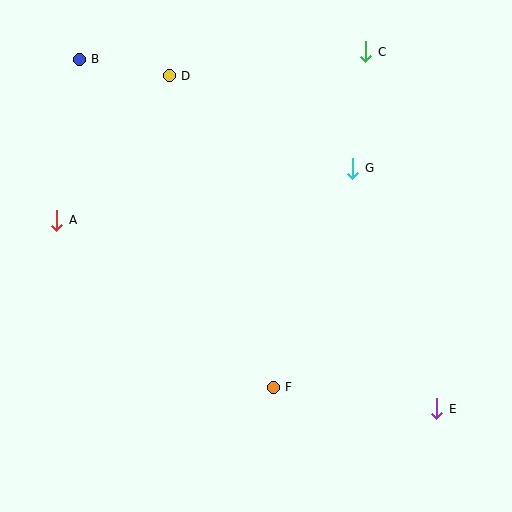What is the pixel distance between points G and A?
The distance between G and A is 301 pixels.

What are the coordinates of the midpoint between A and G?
The midpoint between A and G is at (205, 194).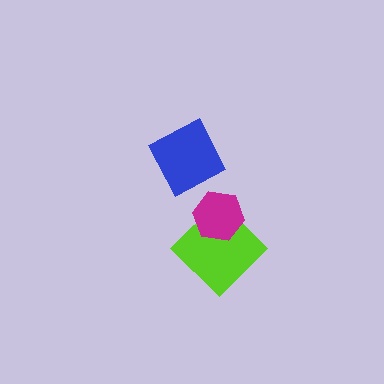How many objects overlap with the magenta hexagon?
1 object overlaps with the magenta hexagon.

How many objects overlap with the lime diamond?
1 object overlaps with the lime diamond.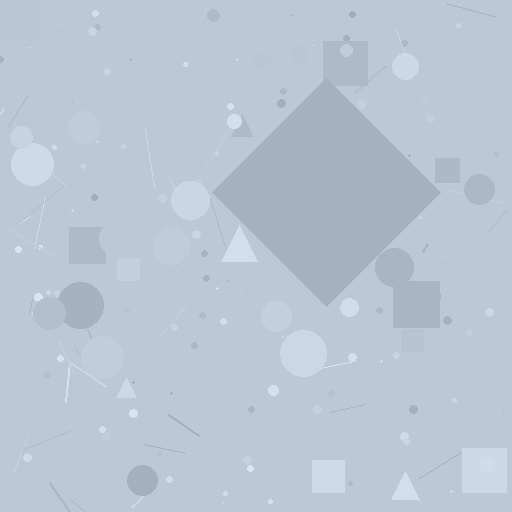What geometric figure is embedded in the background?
A diamond is embedded in the background.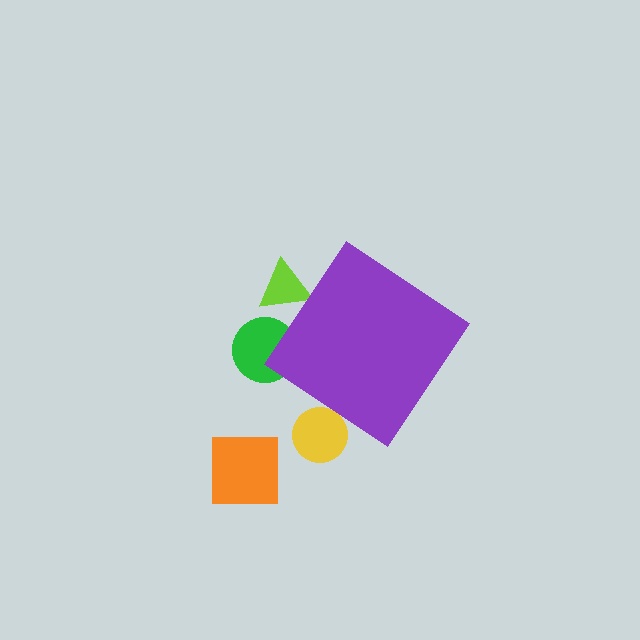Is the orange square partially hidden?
No, the orange square is fully visible.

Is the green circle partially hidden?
Yes, the green circle is partially hidden behind the purple diamond.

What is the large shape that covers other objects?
A purple diamond.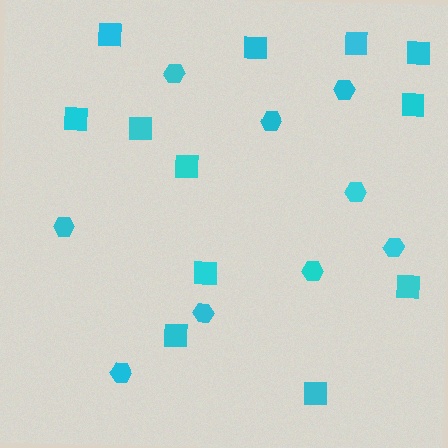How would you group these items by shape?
There are 2 groups: one group of hexagons (9) and one group of squares (12).